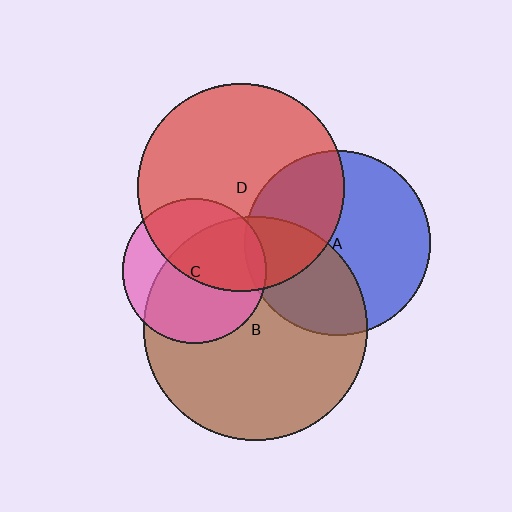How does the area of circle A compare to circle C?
Approximately 1.7 times.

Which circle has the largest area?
Circle B (brown).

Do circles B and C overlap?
Yes.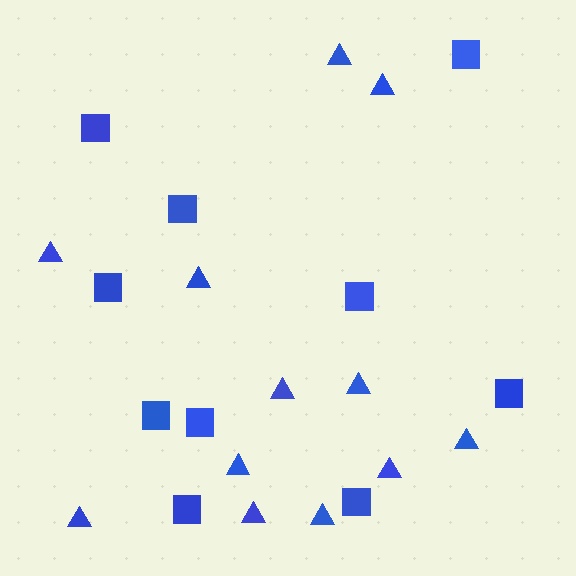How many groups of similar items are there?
There are 2 groups: one group of triangles (12) and one group of squares (10).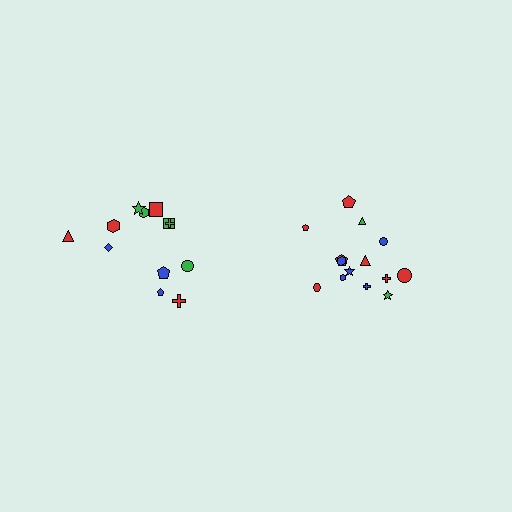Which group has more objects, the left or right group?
The right group.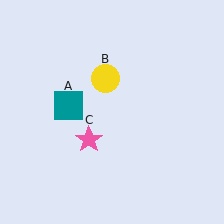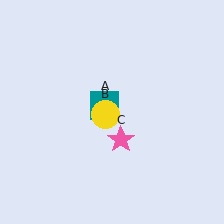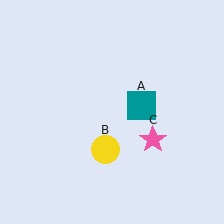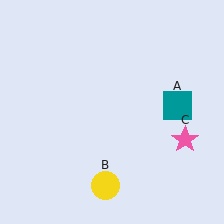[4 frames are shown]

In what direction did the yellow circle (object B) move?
The yellow circle (object B) moved down.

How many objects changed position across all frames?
3 objects changed position: teal square (object A), yellow circle (object B), pink star (object C).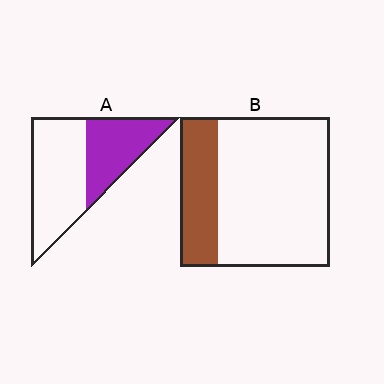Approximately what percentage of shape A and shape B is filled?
A is approximately 40% and B is approximately 25%.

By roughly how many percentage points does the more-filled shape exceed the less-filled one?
By roughly 15 percentage points (A over B).